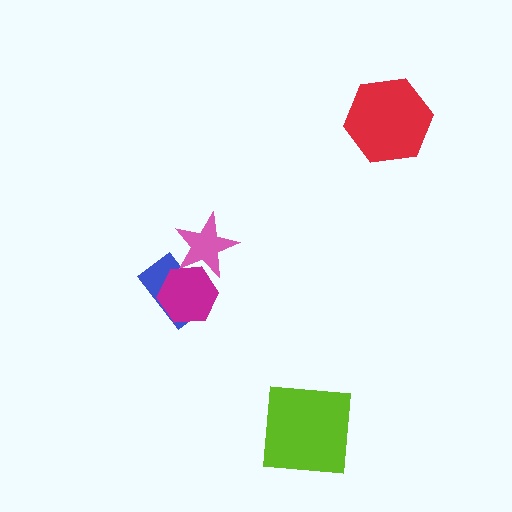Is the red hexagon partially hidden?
No, no other shape covers it.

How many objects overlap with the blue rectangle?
2 objects overlap with the blue rectangle.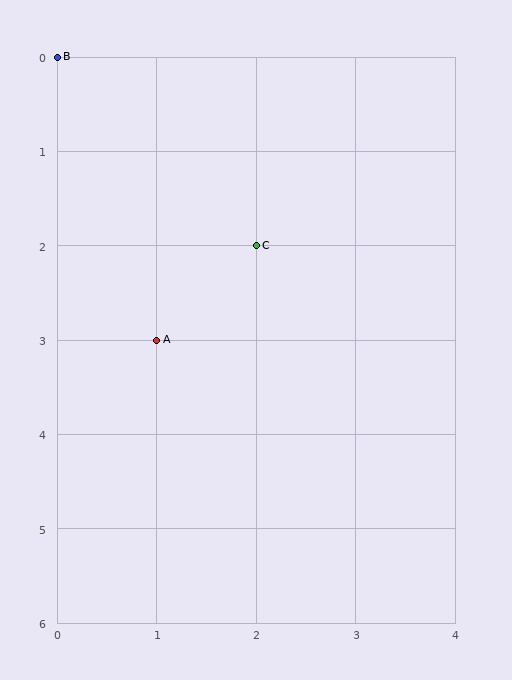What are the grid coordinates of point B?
Point B is at grid coordinates (0, 0).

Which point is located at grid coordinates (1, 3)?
Point A is at (1, 3).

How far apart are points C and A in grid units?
Points C and A are 1 column and 1 row apart (about 1.4 grid units diagonally).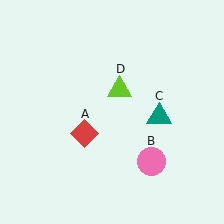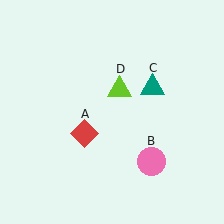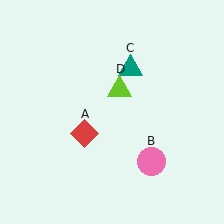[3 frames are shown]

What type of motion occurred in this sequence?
The teal triangle (object C) rotated counterclockwise around the center of the scene.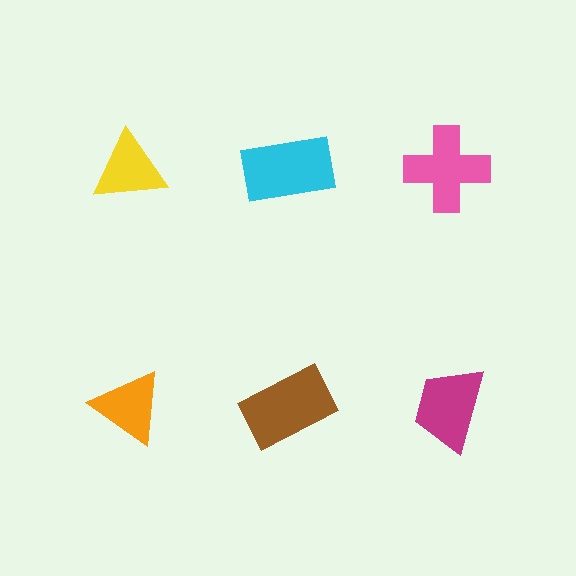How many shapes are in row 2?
3 shapes.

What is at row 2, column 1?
An orange triangle.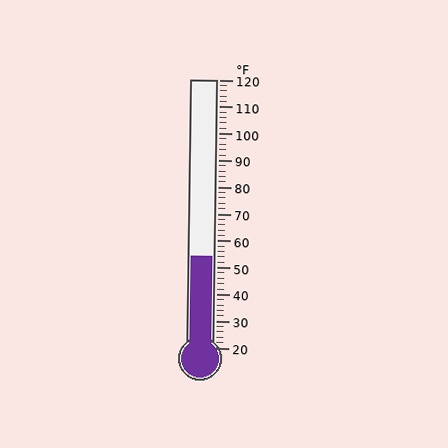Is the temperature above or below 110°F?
The temperature is below 110°F.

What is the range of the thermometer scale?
The thermometer scale ranges from 20°F to 120°F.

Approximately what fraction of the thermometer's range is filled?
The thermometer is filled to approximately 35% of its range.